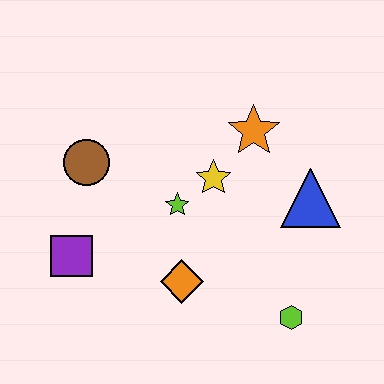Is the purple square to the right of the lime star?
No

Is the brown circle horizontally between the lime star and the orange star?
No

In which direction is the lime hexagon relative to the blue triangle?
The lime hexagon is below the blue triangle.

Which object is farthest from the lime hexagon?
The brown circle is farthest from the lime hexagon.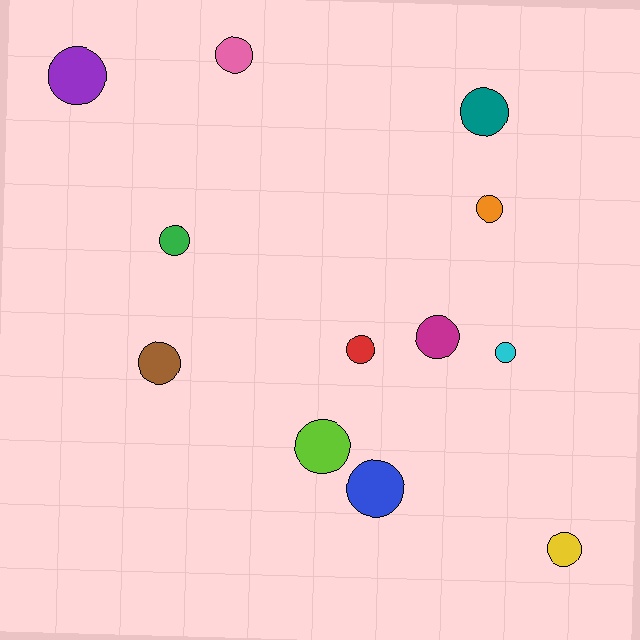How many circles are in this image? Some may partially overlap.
There are 12 circles.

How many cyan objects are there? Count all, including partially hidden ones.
There is 1 cyan object.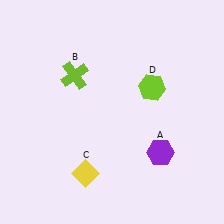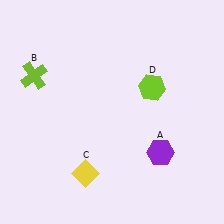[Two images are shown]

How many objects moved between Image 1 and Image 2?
1 object moved between the two images.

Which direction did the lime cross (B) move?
The lime cross (B) moved left.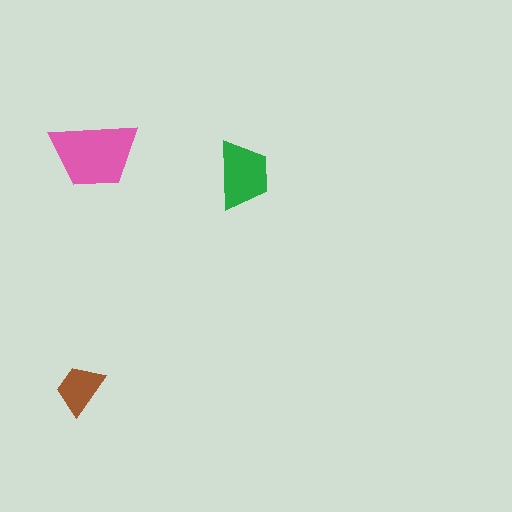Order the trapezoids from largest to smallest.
the pink one, the green one, the brown one.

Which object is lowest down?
The brown trapezoid is bottommost.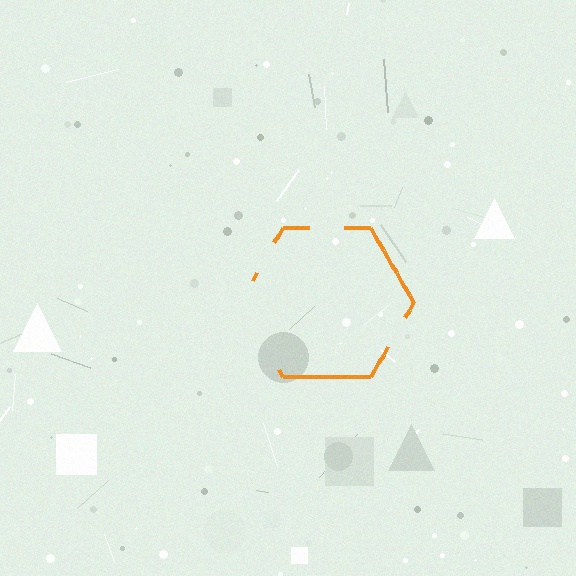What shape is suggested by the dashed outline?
The dashed outline suggests a hexagon.